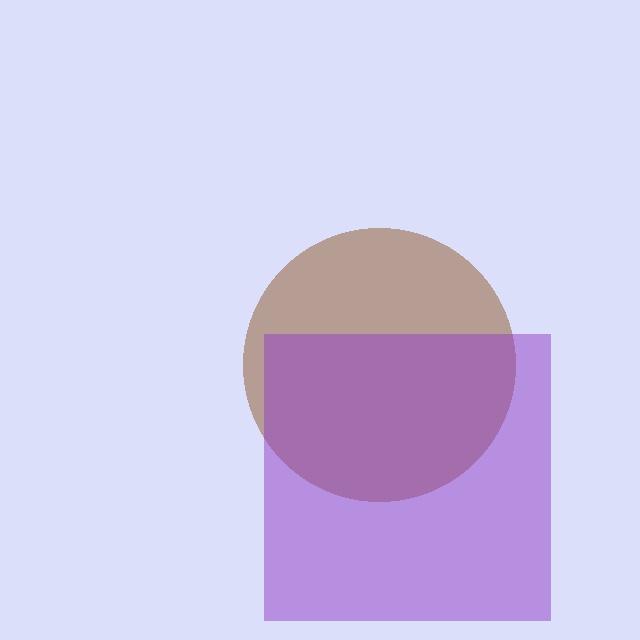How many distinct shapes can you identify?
There are 2 distinct shapes: a brown circle, a purple square.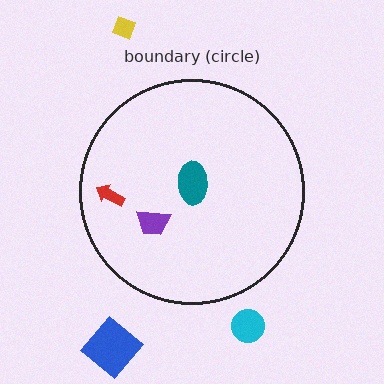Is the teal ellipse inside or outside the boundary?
Inside.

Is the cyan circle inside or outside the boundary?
Outside.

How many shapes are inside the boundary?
3 inside, 3 outside.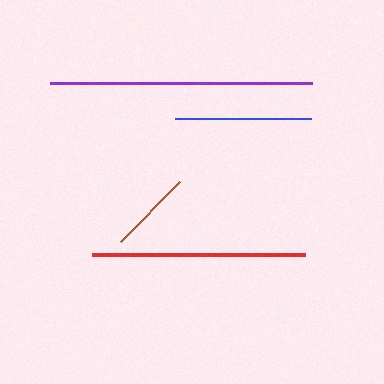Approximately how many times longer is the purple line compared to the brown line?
The purple line is approximately 3.1 times the length of the brown line.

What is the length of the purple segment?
The purple segment is approximately 261 pixels long.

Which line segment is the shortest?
The brown line is the shortest at approximately 84 pixels.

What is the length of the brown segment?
The brown segment is approximately 84 pixels long.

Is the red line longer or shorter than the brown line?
The red line is longer than the brown line.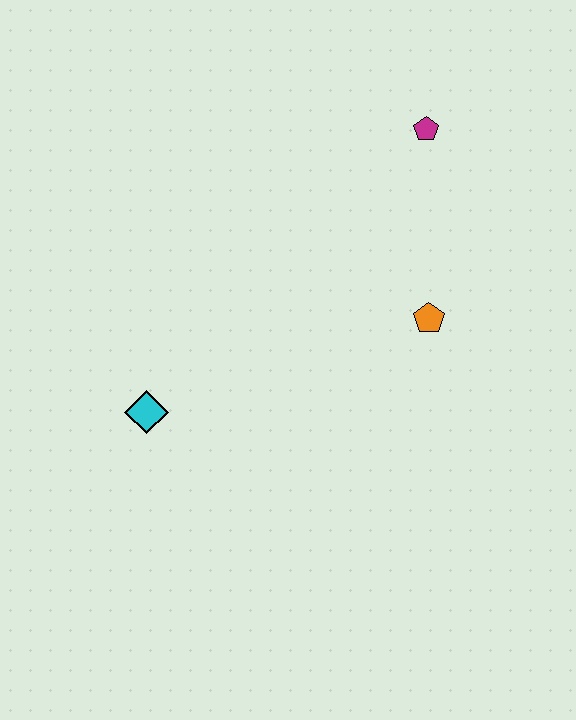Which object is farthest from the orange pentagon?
The cyan diamond is farthest from the orange pentagon.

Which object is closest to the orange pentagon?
The magenta pentagon is closest to the orange pentagon.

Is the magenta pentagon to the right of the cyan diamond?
Yes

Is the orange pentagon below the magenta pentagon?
Yes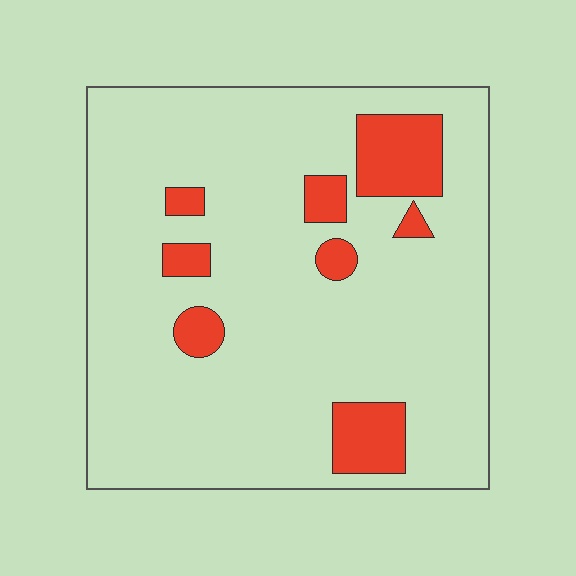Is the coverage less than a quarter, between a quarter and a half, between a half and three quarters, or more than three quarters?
Less than a quarter.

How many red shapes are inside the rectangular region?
8.